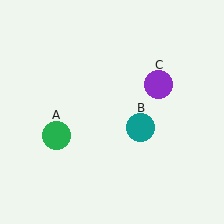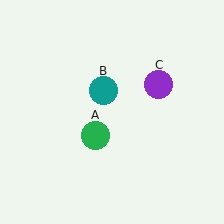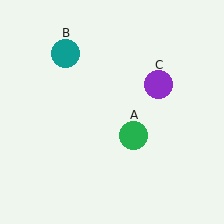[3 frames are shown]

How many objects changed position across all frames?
2 objects changed position: green circle (object A), teal circle (object B).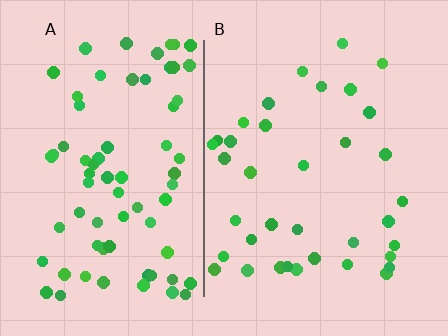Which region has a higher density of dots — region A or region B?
A (the left).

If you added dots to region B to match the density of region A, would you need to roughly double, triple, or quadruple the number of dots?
Approximately double.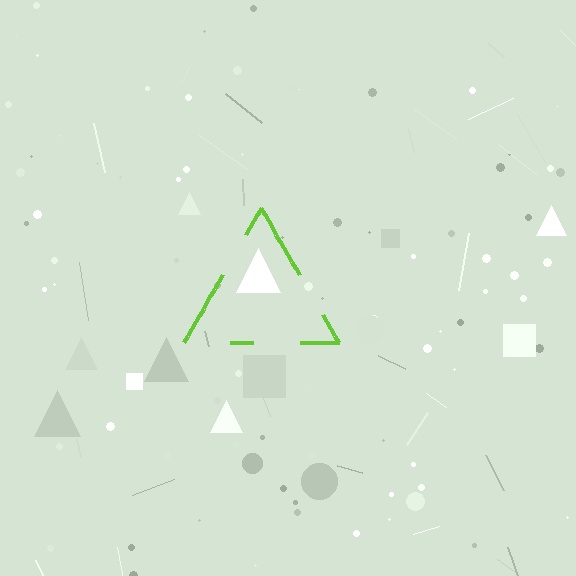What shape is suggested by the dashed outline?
The dashed outline suggests a triangle.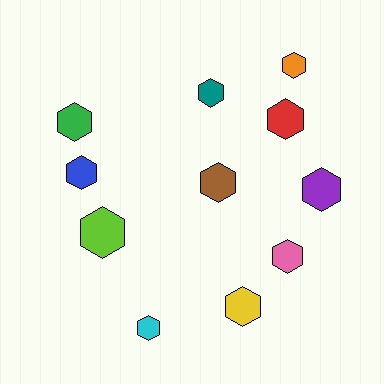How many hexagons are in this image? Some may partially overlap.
There are 11 hexagons.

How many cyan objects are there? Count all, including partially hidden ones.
There is 1 cyan object.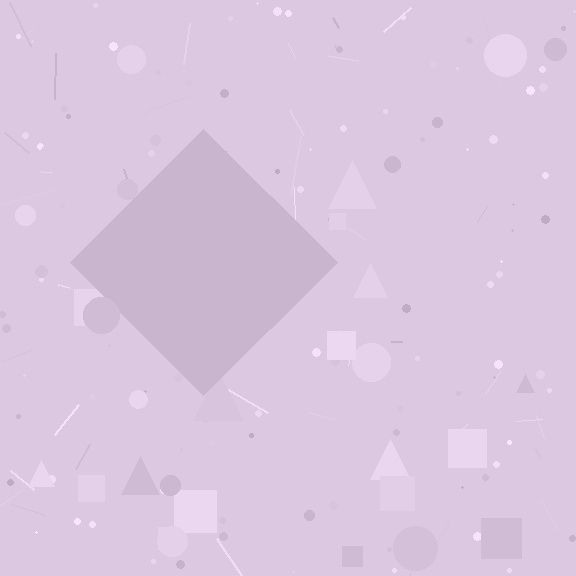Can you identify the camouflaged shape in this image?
The camouflaged shape is a diamond.